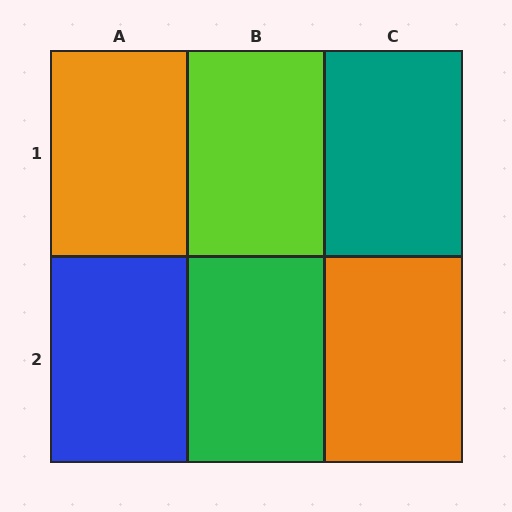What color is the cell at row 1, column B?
Lime.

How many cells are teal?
1 cell is teal.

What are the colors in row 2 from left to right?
Blue, green, orange.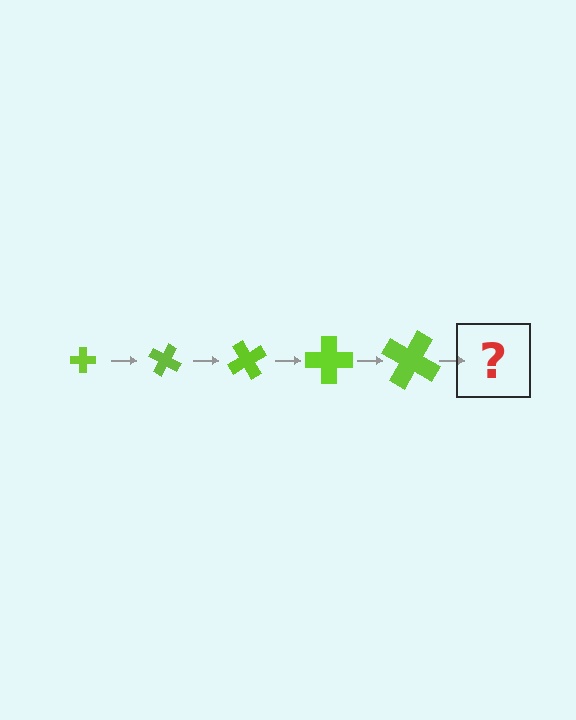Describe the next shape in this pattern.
It should be a cross, larger than the previous one and rotated 150 degrees from the start.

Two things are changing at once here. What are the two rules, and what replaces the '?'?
The two rules are that the cross grows larger each step and it rotates 30 degrees each step. The '?' should be a cross, larger than the previous one and rotated 150 degrees from the start.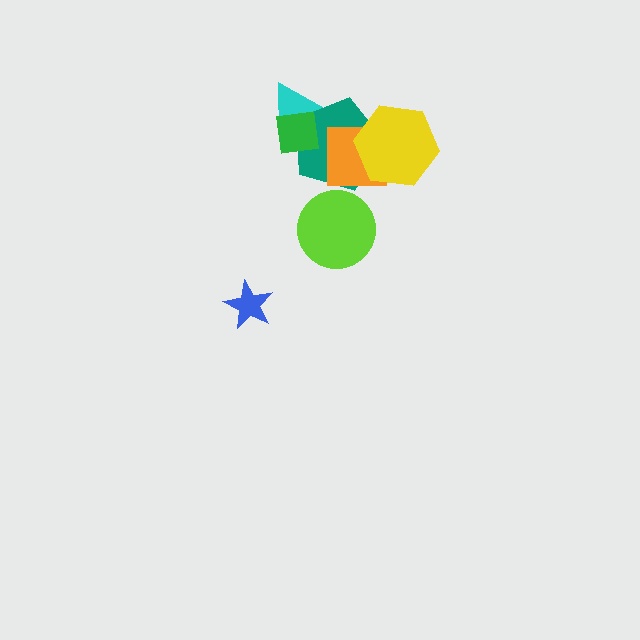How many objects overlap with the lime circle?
0 objects overlap with the lime circle.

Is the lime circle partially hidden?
No, no other shape covers it.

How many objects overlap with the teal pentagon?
4 objects overlap with the teal pentagon.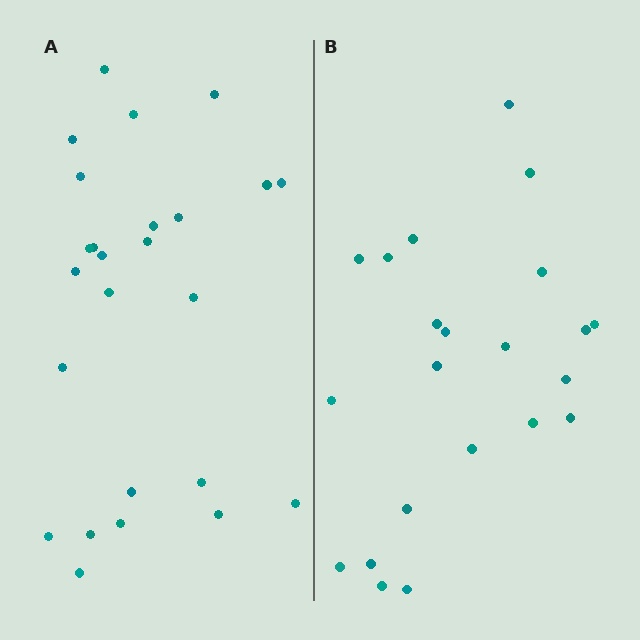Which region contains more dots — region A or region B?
Region A (the left region) has more dots.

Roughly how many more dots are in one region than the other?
Region A has just a few more — roughly 2 or 3 more dots than region B.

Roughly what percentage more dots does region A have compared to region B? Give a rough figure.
About 15% more.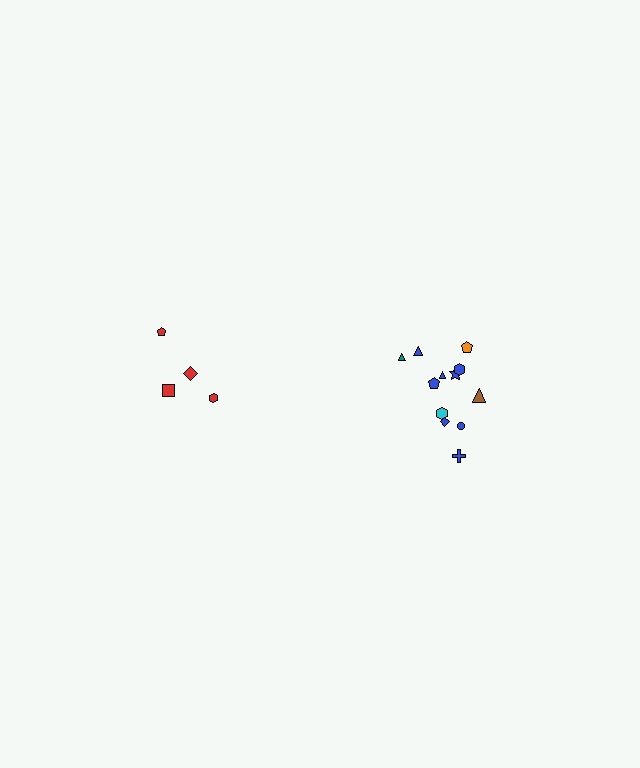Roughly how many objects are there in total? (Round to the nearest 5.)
Roughly 15 objects in total.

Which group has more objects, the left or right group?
The right group.